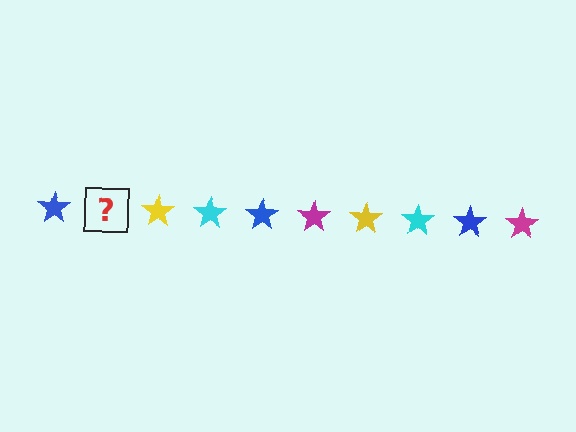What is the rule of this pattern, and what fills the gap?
The rule is that the pattern cycles through blue, magenta, yellow, cyan stars. The gap should be filled with a magenta star.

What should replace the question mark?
The question mark should be replaced with a magenta star.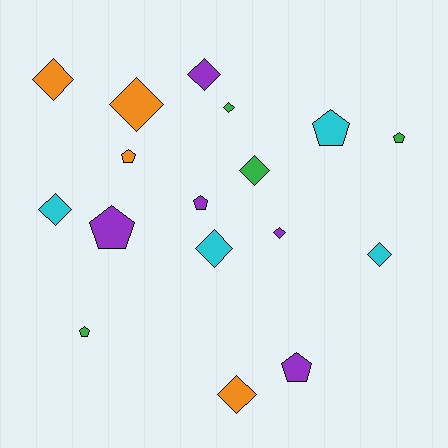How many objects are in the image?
There are 17 objects.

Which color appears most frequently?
Purple, with 5 objects.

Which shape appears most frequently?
Diamond, with 10 objects.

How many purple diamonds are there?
There are 2 purple diamonds.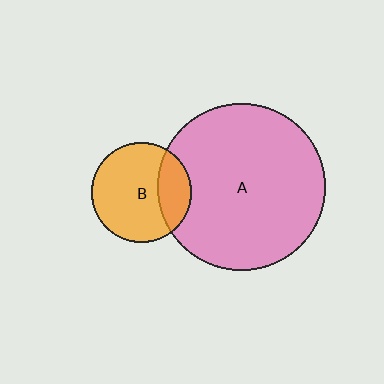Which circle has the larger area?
Circle A (pink).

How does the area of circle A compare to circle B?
Approximately 2.8 times.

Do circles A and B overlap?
Yes.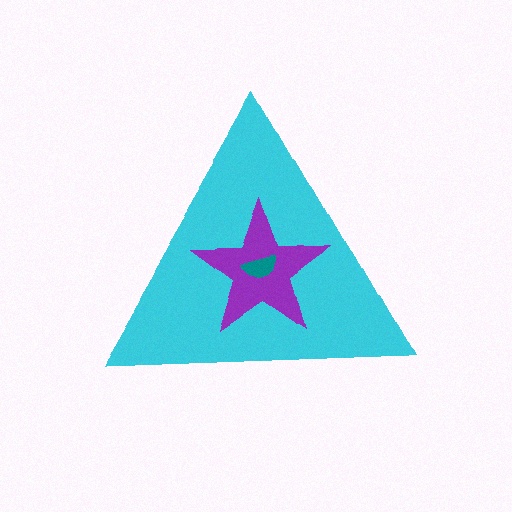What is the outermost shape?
The cyan triangle.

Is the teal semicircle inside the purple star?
Yes.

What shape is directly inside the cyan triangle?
The purple star.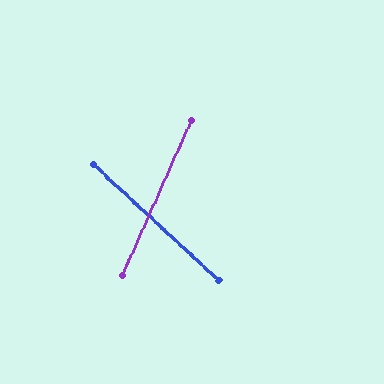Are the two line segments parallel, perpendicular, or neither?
Neither parallel nor perpendicular — they differ by about 71°.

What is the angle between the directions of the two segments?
Approximately 71 degrees.